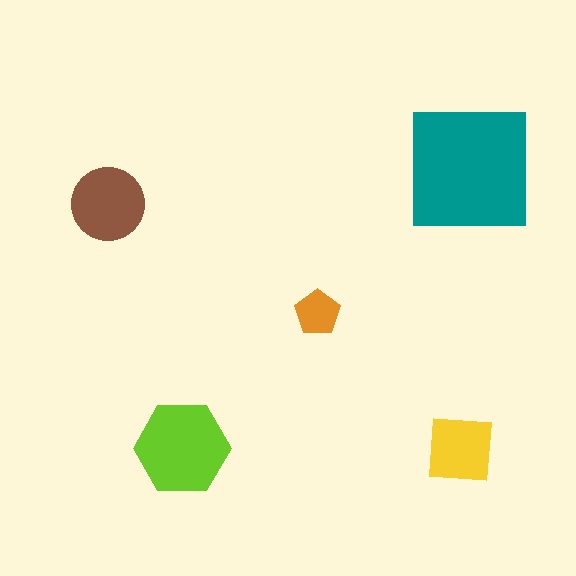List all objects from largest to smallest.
The teal square, the lime hexagon, the brown circle, the yellow square, the orange pentagon.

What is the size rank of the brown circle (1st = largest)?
3rd.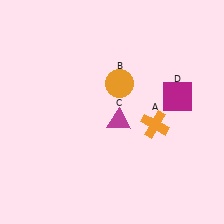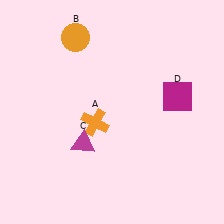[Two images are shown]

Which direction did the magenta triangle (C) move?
The magenta triangle (C) moved left.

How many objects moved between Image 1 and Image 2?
3 objects moved between the two images.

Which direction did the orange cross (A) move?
The orange cross (A) moved left.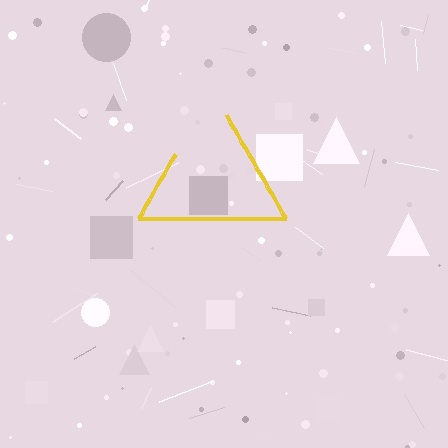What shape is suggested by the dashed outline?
The dashed outline suggests a triangle.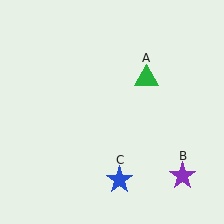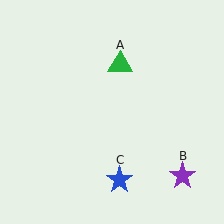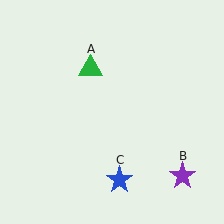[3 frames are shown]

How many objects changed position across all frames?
1 object changed position: green triangle (object A).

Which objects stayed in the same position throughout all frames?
Purple star (object B) and blue star (object C) remained stationary.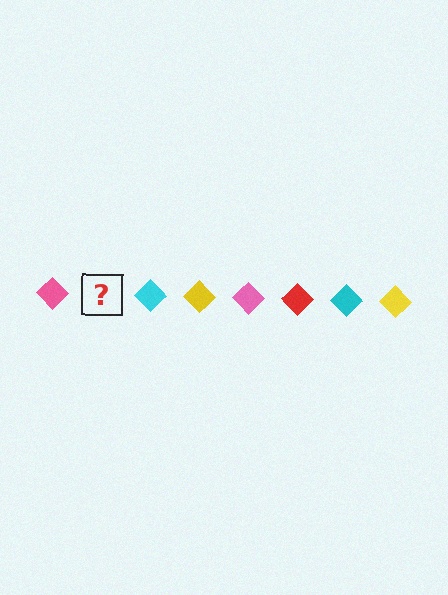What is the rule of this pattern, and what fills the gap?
The rule is that the pattern cycles through pink, red, cyan, yellow diamonds. The gap should be filled with a red diamond.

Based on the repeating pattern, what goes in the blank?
The blank should be a red diamond.